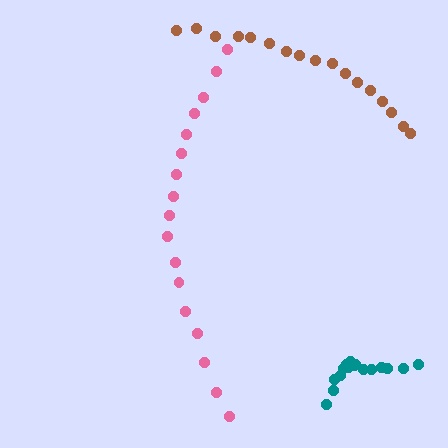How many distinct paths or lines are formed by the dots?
There are 3 distinct paths.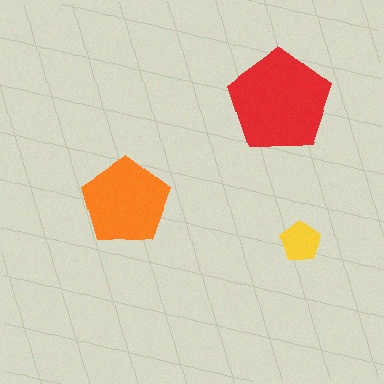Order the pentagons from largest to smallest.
the red one, the orange one, the yellow one.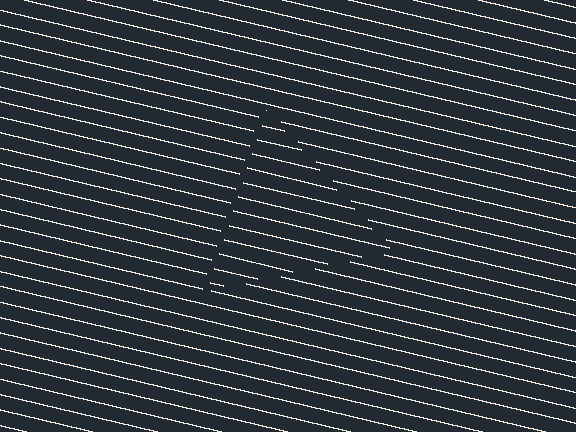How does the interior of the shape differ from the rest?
The interior of the shape contains the same grating, shifted by half a period — the contour is defined by the phase discontinuity where line-ends from the inner and outer gratings abut.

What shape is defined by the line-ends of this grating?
An illusory triangle. The interior of the shape contains the same grating, shifted by half a period — the contour is defined by the phase discontinuity where line-ends from the inner and outer gratings abut.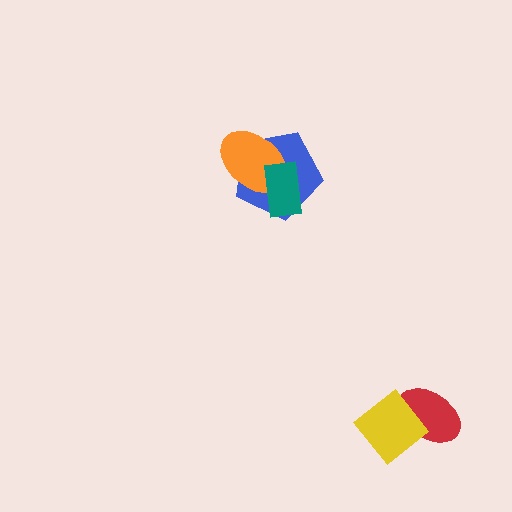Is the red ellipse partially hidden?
Yes, it is partially covered by another shape.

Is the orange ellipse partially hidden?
Yes, it is partially covered by another shape.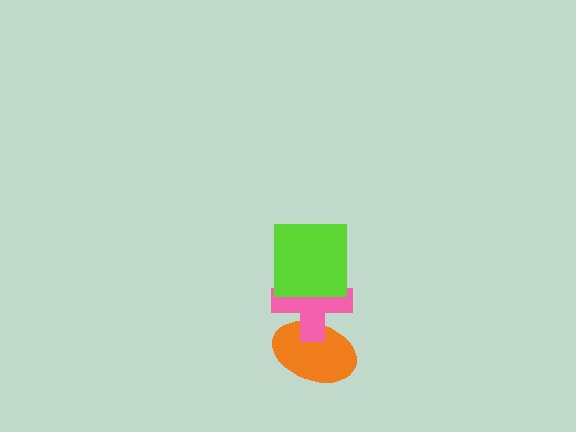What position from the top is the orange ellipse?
The orange ellipse is 3rd from the top.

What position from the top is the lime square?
The lime square is 1st from the top.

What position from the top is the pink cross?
The pink cross is 2nd from the top.